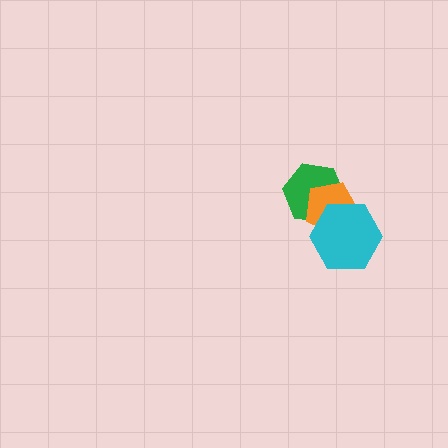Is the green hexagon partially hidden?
Yes, it is partially covered by another shape.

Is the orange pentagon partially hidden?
Yes, it is partially covered by another shape.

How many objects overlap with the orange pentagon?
2 objects overlap with the orange pentagon.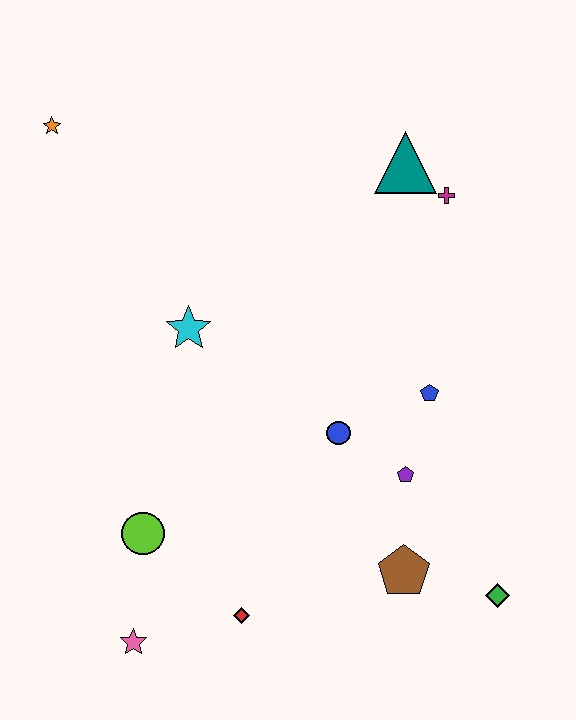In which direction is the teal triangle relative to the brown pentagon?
The teal triangle is above the brown pentagon.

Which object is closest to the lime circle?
The pink star is closest to the lime circle.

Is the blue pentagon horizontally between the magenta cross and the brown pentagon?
Yes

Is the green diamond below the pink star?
No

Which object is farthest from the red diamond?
The orange star is farthest from the red diamond.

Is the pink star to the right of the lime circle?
No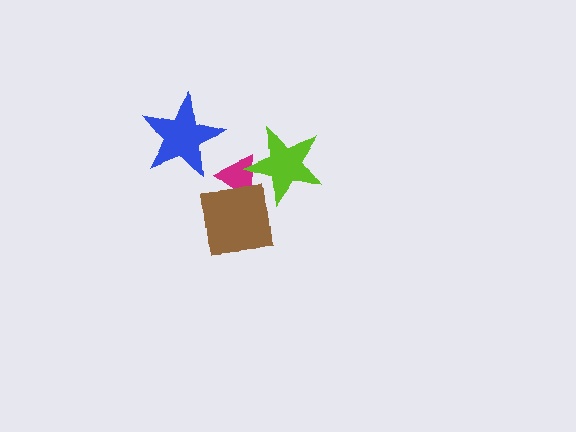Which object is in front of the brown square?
The lime star is in front of the brown square.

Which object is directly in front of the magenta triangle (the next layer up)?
The brown square is directly in front of the magenta triangle.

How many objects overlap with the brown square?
2 objects overlap with the brown square.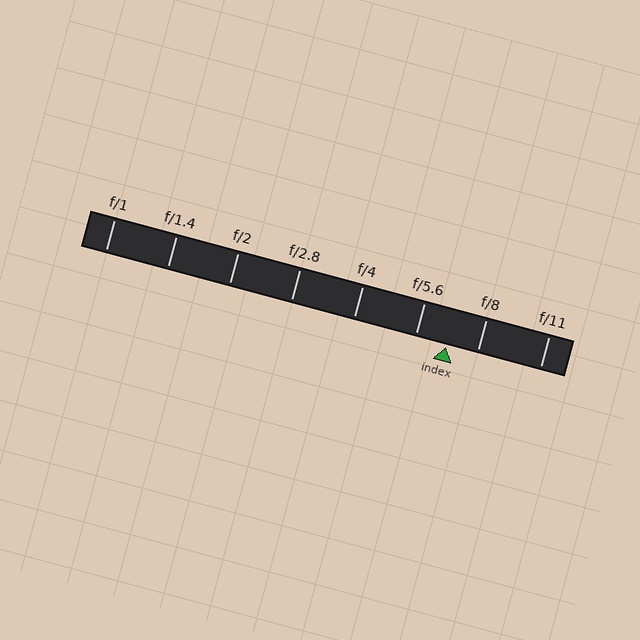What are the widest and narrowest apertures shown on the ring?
The widest aperture shown is f/1 and the narrowest is f/11.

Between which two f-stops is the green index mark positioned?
The index mark is between f/5.6 and f/8.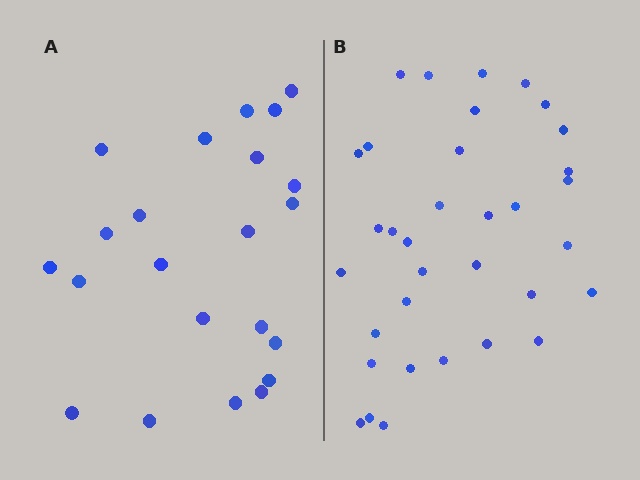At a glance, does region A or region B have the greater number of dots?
Region B (the right region) has more dots.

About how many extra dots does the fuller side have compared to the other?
Region B has roughly 12 or so more dots than region A.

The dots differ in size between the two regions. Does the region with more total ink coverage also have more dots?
No. Region A has more total ink coverage because its dots are larger, but region B actually contains more individual dots. Total area can be misleading — the number of items is what matters here.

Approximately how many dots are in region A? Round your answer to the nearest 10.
About 20 dots. (The exact count is 22, which rounds to 20.)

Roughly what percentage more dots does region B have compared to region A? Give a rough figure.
About 55% more.